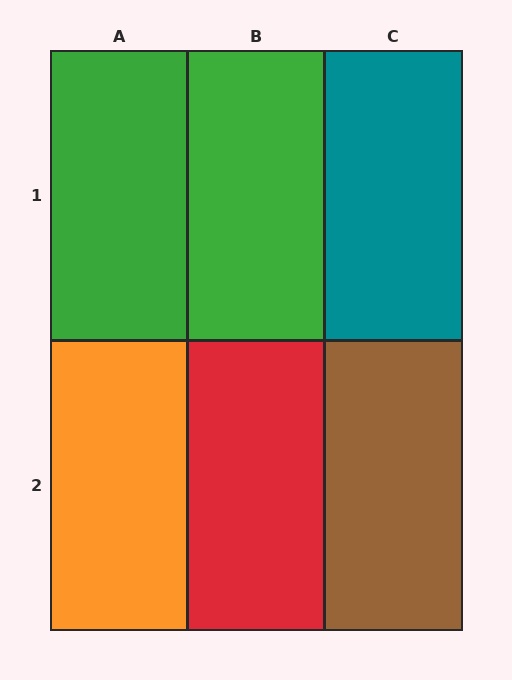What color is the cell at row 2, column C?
Brown.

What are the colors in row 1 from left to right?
Green, green, teal.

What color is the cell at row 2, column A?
Orange.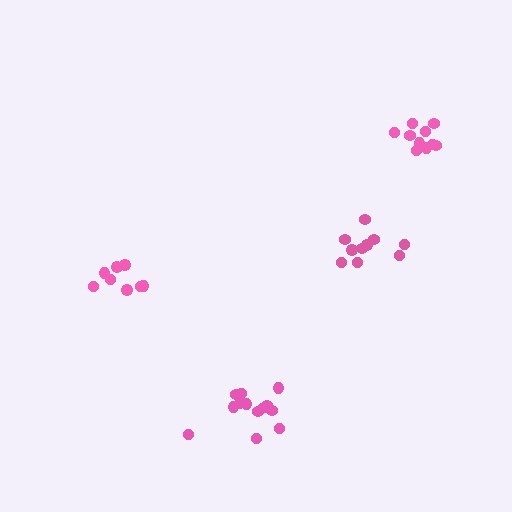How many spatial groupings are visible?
There are 4 spatial groupings.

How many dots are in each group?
Group 1: 10 dots, Group 2: 10 dots, Group 3: 14 dots, Group 4: 8 dots (42 total).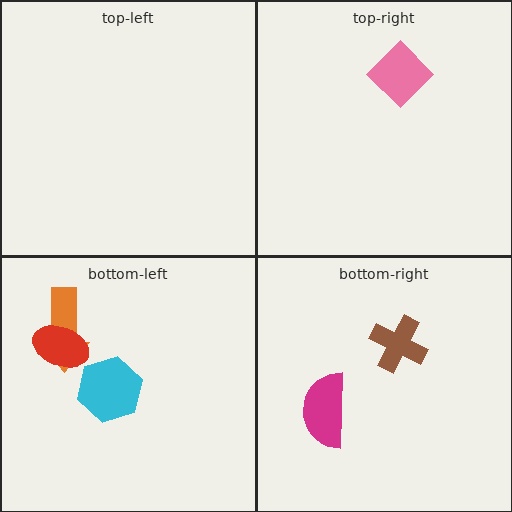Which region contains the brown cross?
The bottom-right region.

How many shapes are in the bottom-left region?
3.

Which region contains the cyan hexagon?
The bottom-left region.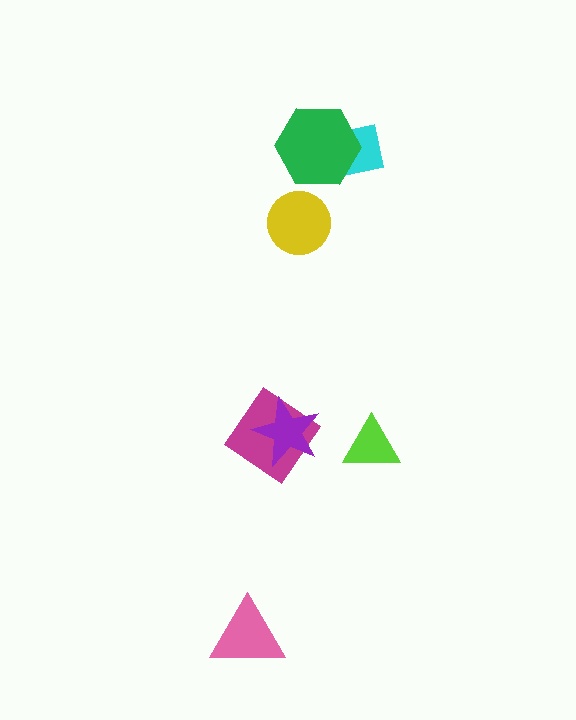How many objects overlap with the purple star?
1 object overlaps with the purple star.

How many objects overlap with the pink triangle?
0 objects overlap with the pink triangle.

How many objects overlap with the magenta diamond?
1 object overlaps with the magenta diamond.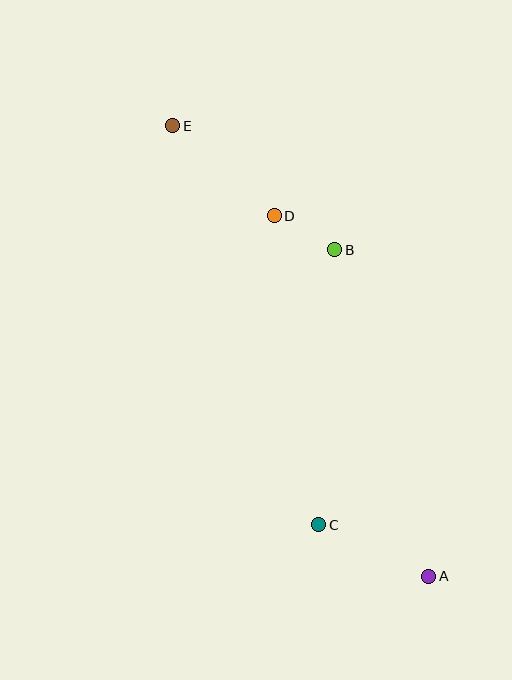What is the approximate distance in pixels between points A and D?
The distance between A and D is approximately 392 pixels.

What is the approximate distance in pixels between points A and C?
The distance between A and C is approximately 121 pixels.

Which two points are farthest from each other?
Points A and E are farthest from each other.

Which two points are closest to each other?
Points B and D are closest to each other.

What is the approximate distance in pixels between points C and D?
The distance between C and D is approximately 312 pixels.